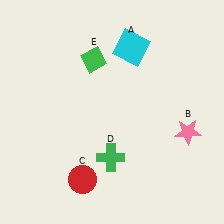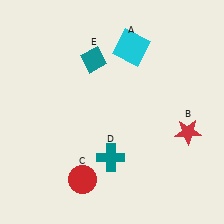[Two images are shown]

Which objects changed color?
B changed from pink to red. D changed from green to teal. E changed from green to teal.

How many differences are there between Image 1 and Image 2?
There are 3 differences between the two images.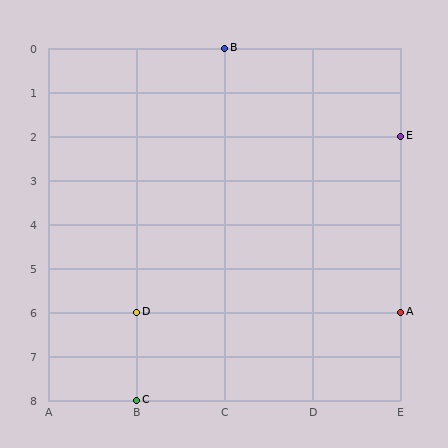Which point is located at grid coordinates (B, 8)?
Point C is at (B, 8).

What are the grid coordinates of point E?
Point E is at grid coordinates (E, 2).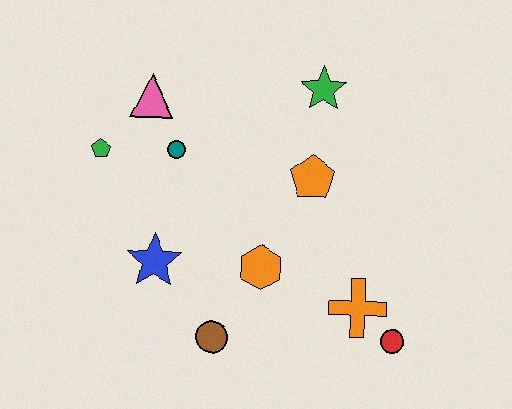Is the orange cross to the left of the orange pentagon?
No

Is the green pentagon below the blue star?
No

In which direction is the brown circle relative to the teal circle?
The brown circle is below the teal circle.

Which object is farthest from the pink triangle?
The red circle is farthest from the pink triangle.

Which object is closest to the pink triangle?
The teal circle is closest to the pink triangle.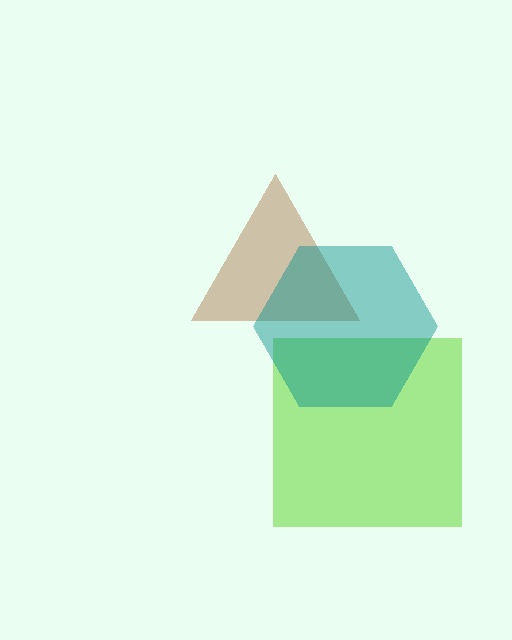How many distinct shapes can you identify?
There are 3 distinct shapes: a brown triangle, a lime square, a teal hexagon.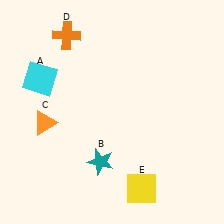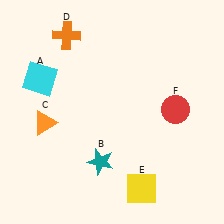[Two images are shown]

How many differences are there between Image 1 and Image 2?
There is 1 difference between the two images.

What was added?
A red circle (F) was added in Image 2.